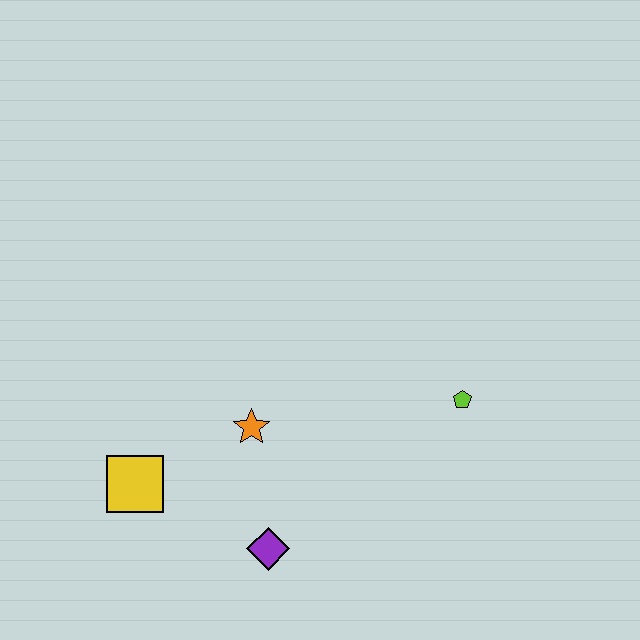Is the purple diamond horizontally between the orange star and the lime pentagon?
Yes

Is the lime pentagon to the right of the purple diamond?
Yes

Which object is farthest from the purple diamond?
The lime pentagon is farthest from the purple diamond.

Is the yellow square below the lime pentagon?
Yes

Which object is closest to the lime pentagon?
The orange star is closest to the lime pentagon.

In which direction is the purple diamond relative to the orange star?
The purple diamond is below the orange star.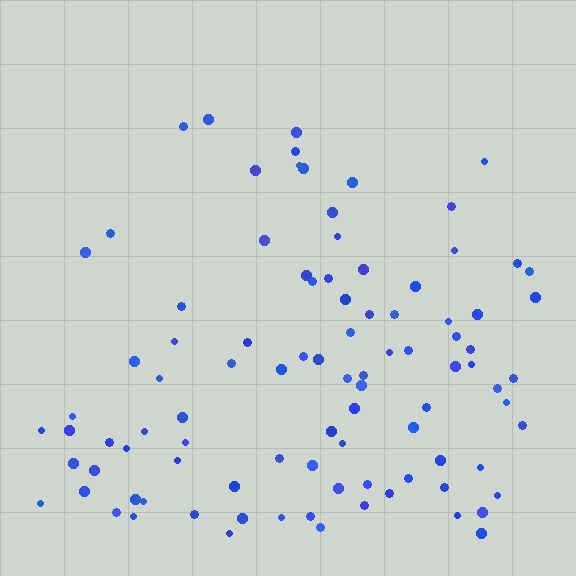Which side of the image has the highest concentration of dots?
The bottom.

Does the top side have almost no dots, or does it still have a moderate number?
Still a moderate number, just noticeably fewer than the bottom.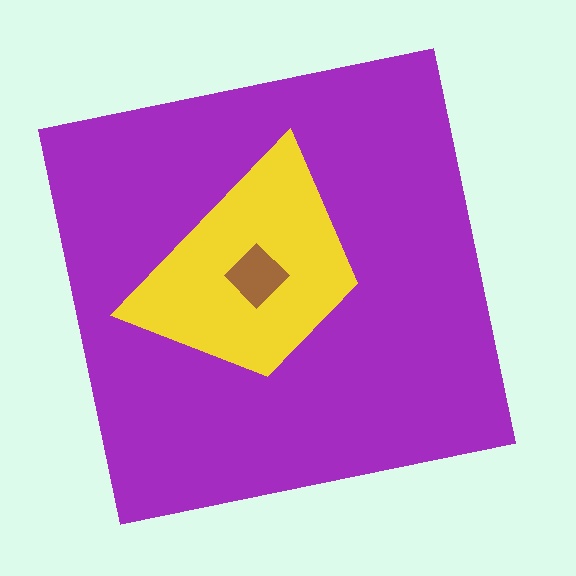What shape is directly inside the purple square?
The yellow trapezoid.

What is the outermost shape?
The purple square.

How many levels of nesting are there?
3.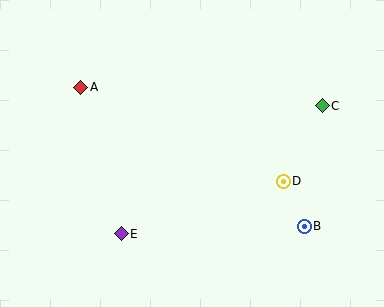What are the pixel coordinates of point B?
Point B is at (304, 226).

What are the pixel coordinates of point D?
Point D is at (283, 181).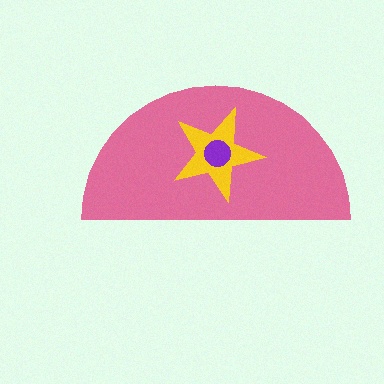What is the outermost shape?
The pink semicircle.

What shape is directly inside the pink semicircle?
The yellow star.